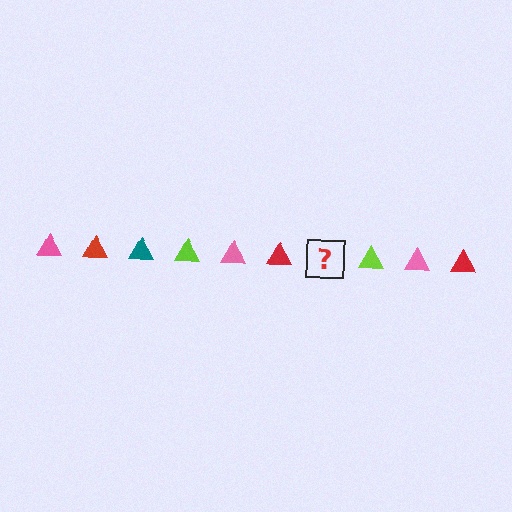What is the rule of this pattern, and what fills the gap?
The rule is that the pattern cycles through pink, red, teal, lime triangles. The gap should be filled with a teal triangle.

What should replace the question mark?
The question mark should be replaced with a teal triangle.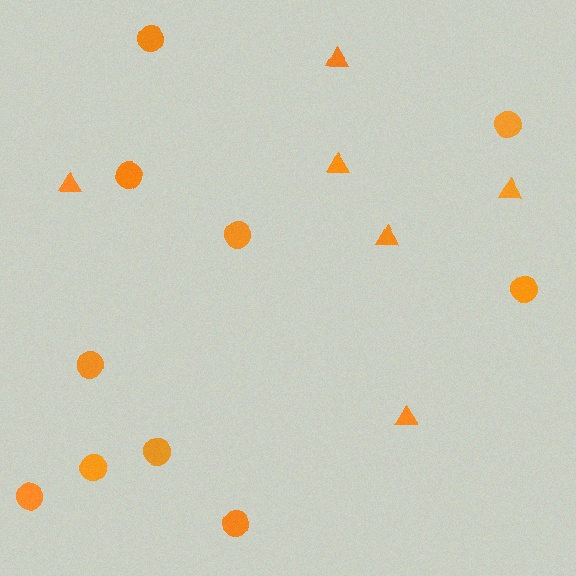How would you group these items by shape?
There are 2 groups: one group of circles (10) and one group of triangles (6).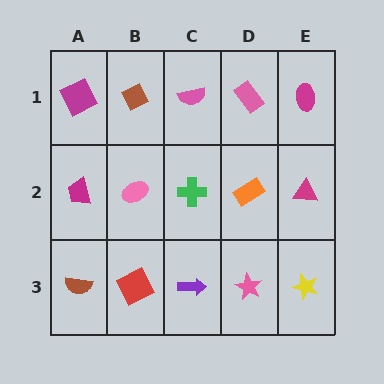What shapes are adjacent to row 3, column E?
A magenta triangle (row 2, column E), a pink star (row 3, column D).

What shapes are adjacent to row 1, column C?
A green cross (row 2, column C), a brown diamond (row 1, column B), a pink rectangle (row 1, column D).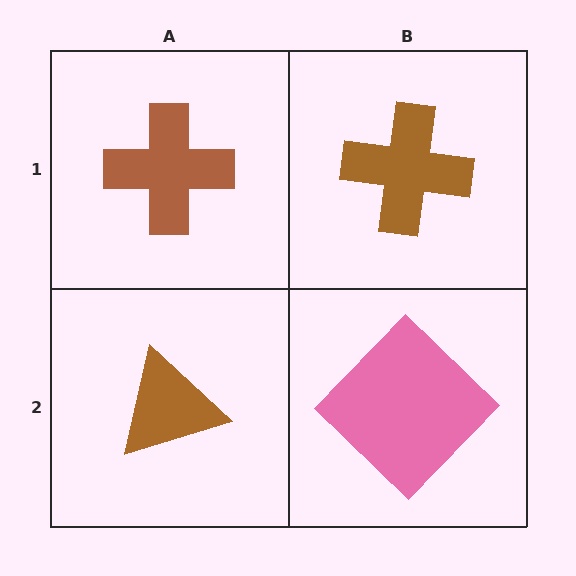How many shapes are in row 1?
2 shapes.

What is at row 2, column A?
A brown triangle.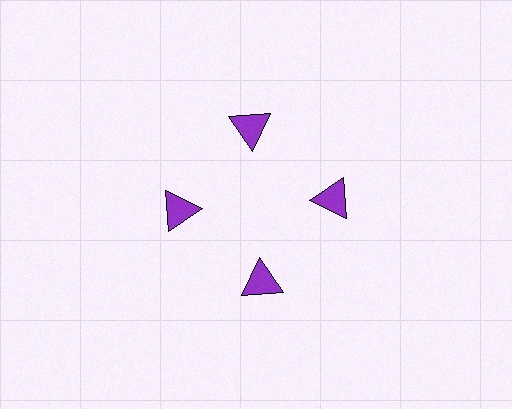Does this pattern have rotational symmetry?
Yes, this pattern has 4-fold rotational symmetry. It looks the same after rotating 90 degrees around the center.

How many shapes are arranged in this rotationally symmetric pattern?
There are 4 shapes, arranged in 4 groups of 1.